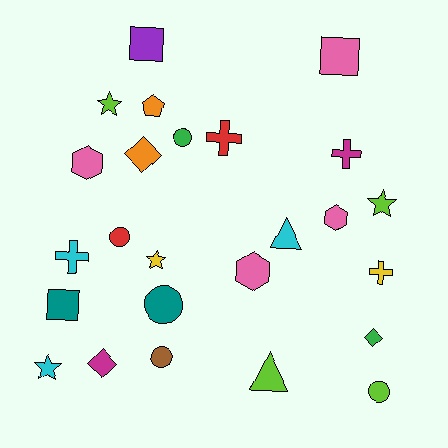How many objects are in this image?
There are 25 objects.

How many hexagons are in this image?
There are 3 hexagons.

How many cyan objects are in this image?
There are 3 cyan objects.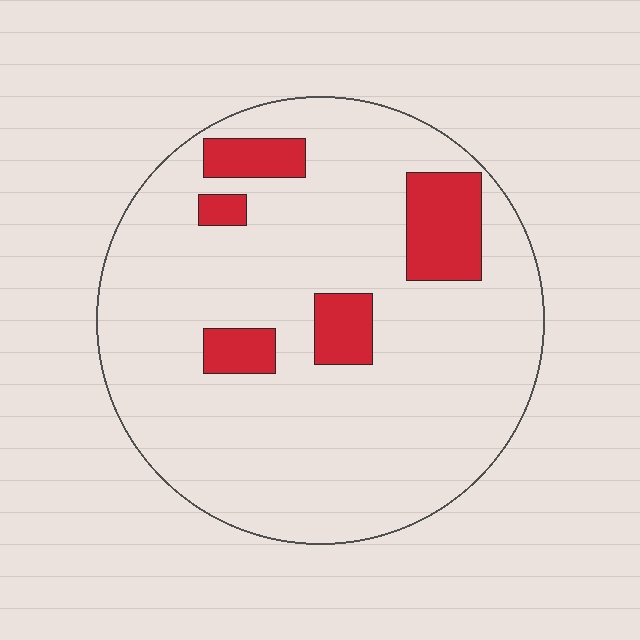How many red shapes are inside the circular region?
5.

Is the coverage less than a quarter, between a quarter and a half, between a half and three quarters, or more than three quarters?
Less than a quarter.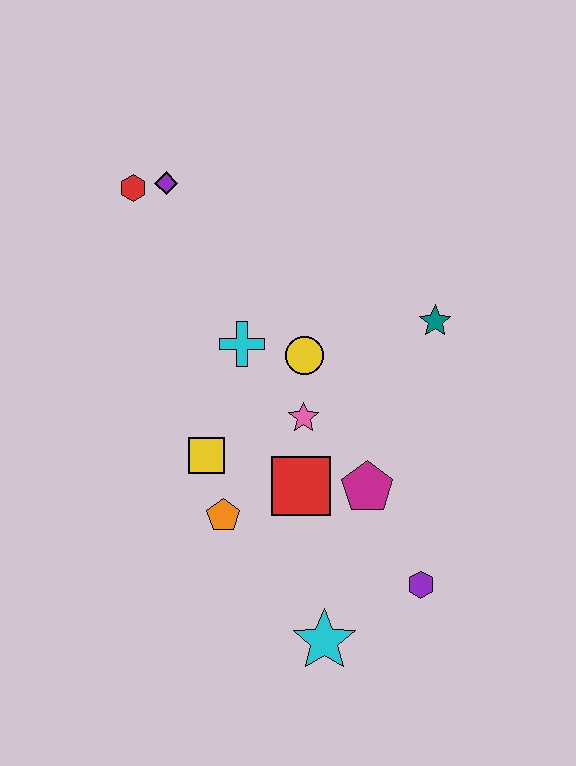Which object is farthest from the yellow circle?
The cyan star is farthest from the yellow circle.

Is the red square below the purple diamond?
Yes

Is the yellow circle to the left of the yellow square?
No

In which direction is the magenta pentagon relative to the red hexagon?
The magenta pentagon is below the red hexagon.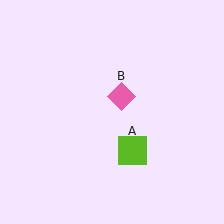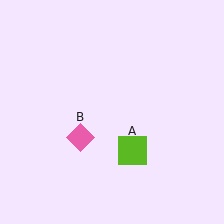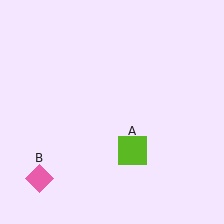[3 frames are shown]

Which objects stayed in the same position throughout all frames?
Lime square (object A) remained stationary.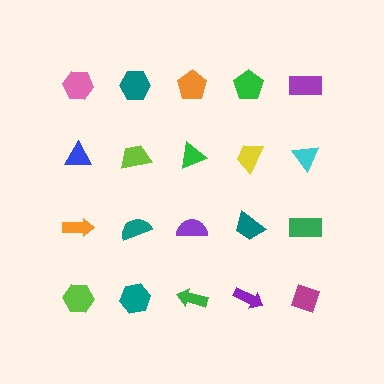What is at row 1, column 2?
A teal hexagon.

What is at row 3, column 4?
A teal trapezoid.